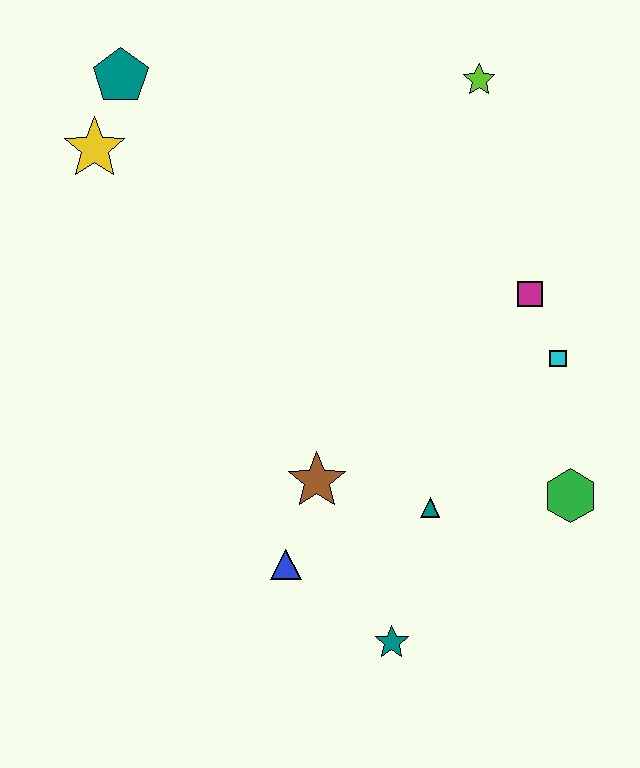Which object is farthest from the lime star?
The teal star is farthest from the lime star.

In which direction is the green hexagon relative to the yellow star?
The green hexagon is to the right of the yellow star.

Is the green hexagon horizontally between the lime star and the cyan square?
No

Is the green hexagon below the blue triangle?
No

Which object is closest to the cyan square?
The magenta square is closest to the cyan square.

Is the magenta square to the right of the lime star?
Yes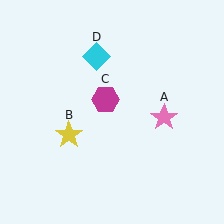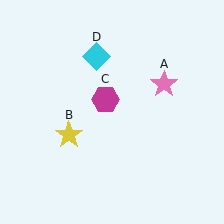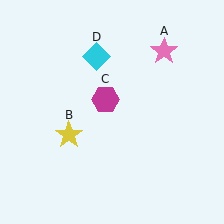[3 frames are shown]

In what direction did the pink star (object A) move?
The pink star (object A) moved up.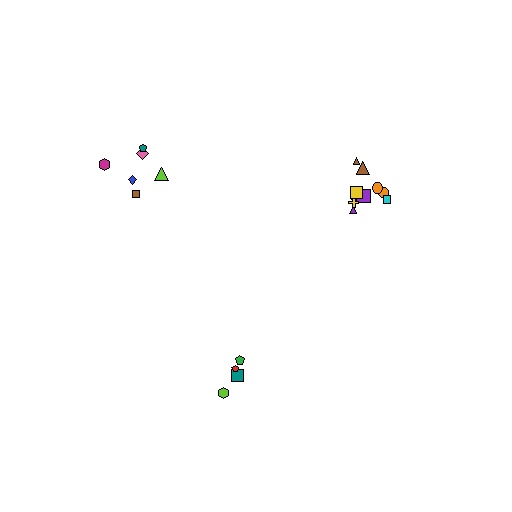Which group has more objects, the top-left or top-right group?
The top-right group.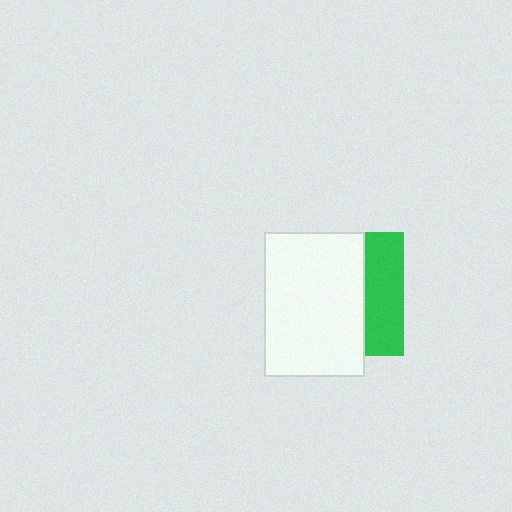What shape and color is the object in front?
The object in front is a white rectangle.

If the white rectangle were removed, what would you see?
You would see the complete green square.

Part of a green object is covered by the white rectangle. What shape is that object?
It is a square.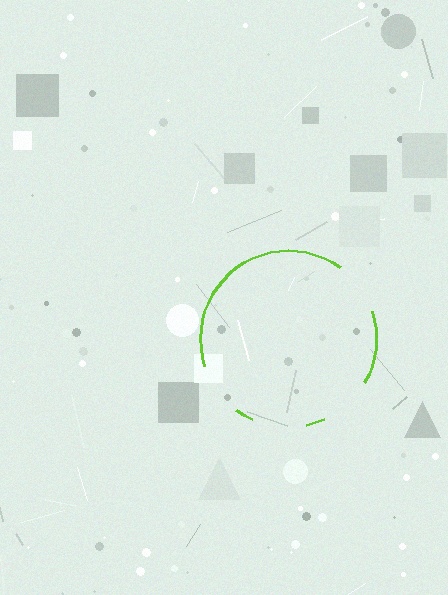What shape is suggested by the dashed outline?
The dashed outline suggests a circle.